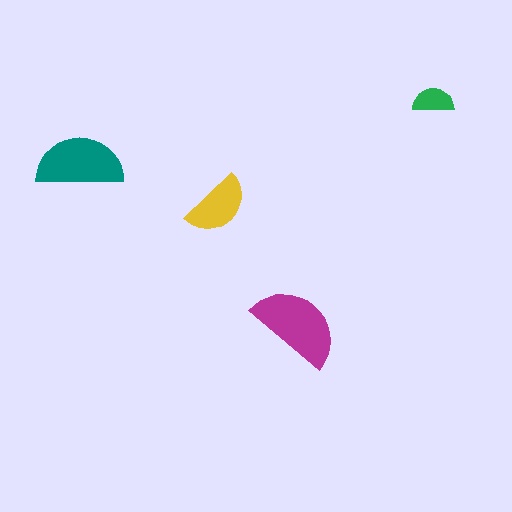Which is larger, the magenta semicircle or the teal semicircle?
The magenta one.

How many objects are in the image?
There are 4 objects in the image.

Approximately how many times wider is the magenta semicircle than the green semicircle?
About 2 times wider.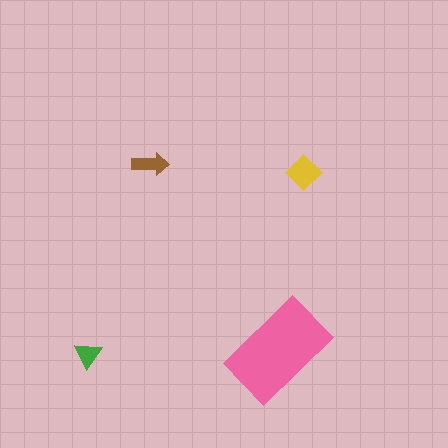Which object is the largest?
The pink rectangle.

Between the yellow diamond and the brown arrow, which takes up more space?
The yellow diamond.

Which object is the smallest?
The green triangle.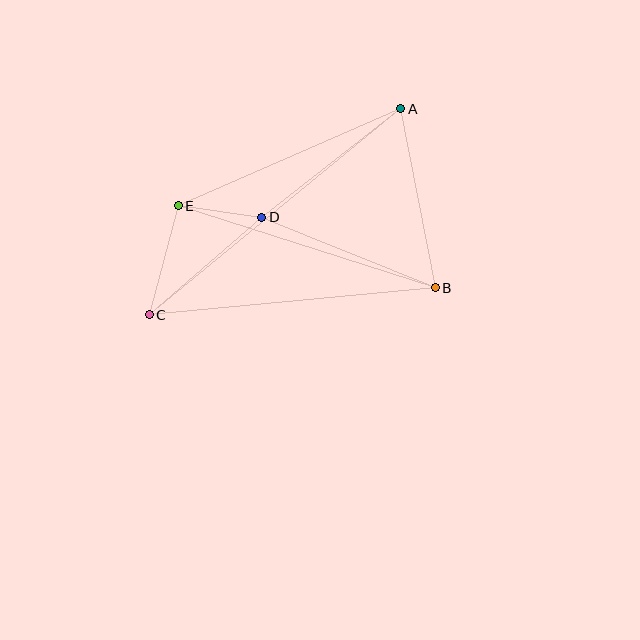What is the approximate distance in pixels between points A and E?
The distance between A and E is approximately 243 pixels.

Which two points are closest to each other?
Points D and E are closest to each other.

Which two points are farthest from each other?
Points A and C are farthest from each other.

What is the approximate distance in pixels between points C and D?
The distance between C and D is approximately 149 pixels.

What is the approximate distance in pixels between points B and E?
The distance between B and E is approximately 269 pixels.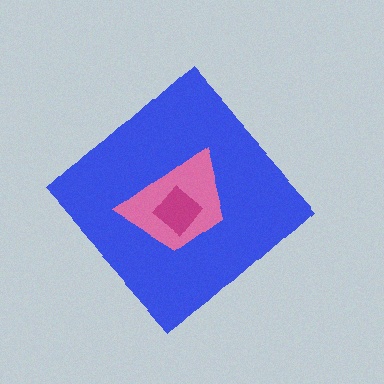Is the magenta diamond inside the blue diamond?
Yes.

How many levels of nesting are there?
3.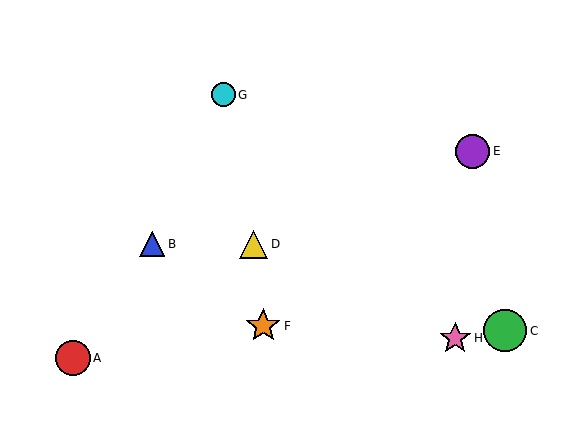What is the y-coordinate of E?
Object E is at y≈151.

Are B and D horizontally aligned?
Yes, both are at y≈244.